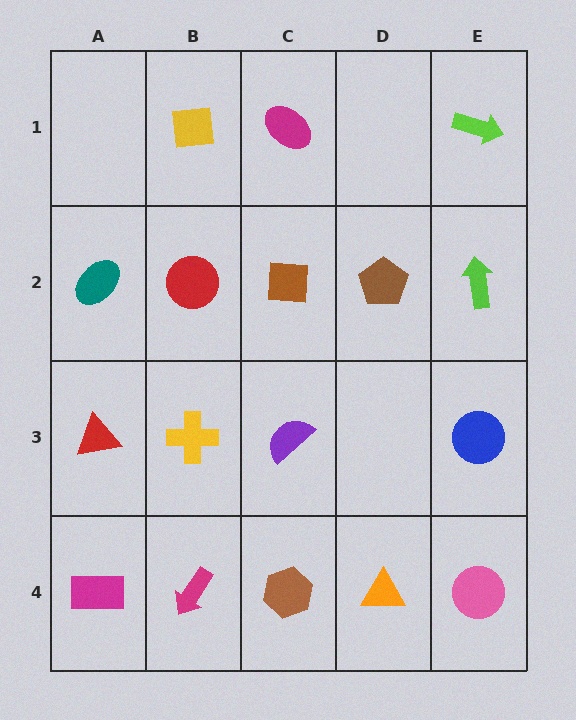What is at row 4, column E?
A pink circle.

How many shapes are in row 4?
5 shapes.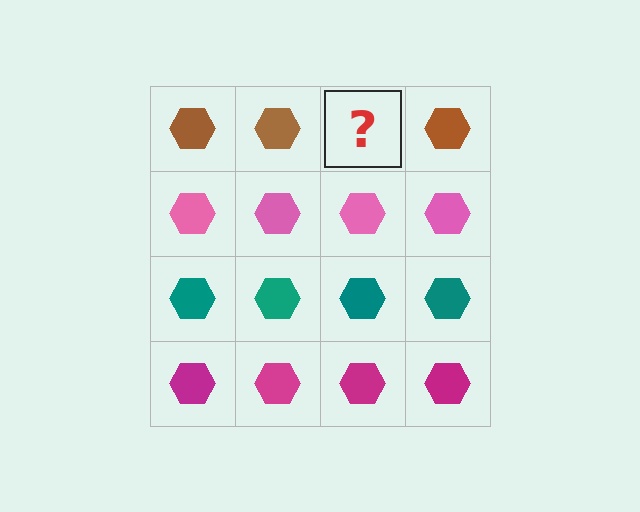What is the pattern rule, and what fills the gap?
The rule is that each row has a consistent color. The gap should be filled with a brown hexagon.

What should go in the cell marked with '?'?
The missing cell should contain a brown hexagon.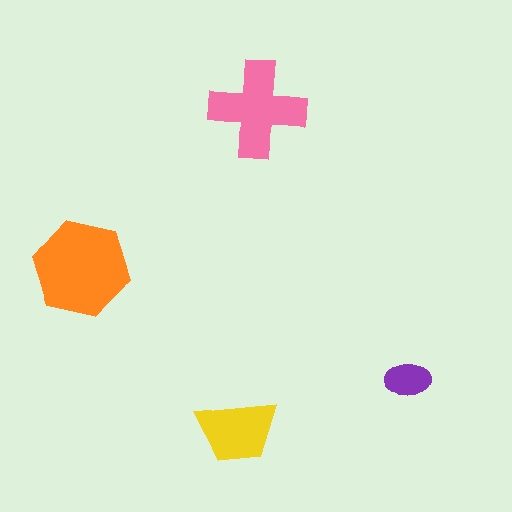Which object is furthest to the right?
The purple ellipse is rightmost.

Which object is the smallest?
The purple ellipse.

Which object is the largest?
The orange hexagon.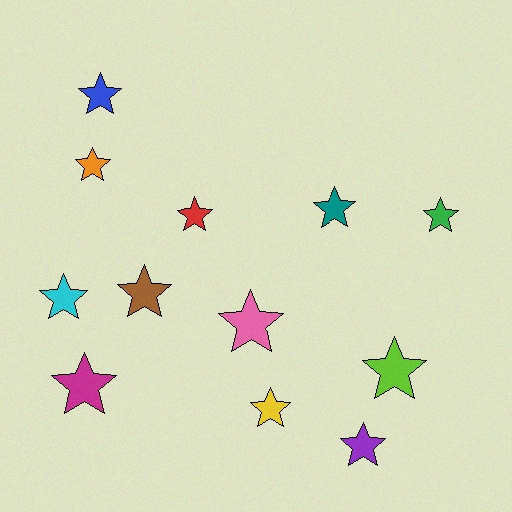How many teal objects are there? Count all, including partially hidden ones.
There is 1 teal object.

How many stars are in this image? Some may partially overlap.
There are 12 stars.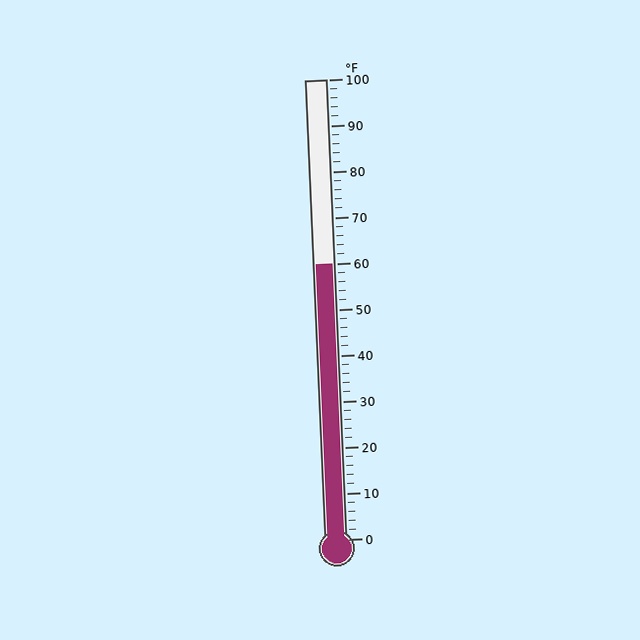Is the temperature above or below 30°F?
The temperature is above 30°F.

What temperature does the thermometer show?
The thermometer shows approximately 60°F.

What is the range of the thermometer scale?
The thermometer scale ranges from 0°F to 100°F.